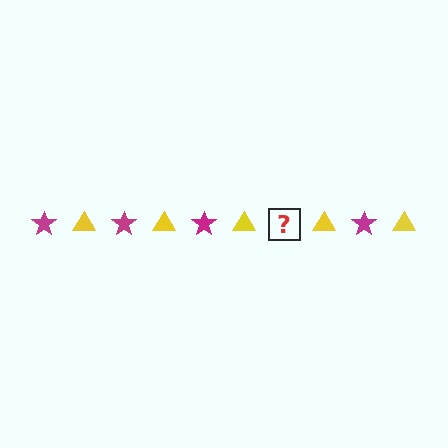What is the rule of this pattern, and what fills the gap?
The rule is that the pattern alternates between magenta star and yellow triangle. The gap should be filled with a magenta star.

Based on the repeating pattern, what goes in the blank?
The blank should be a magenta star.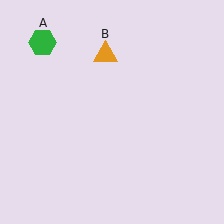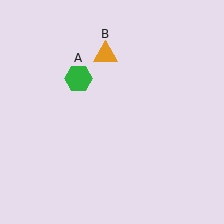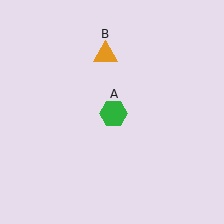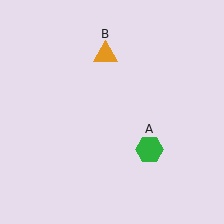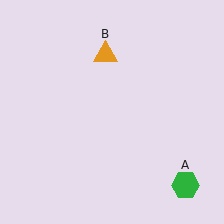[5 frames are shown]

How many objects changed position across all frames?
1 object changed position: green hexagon (object A).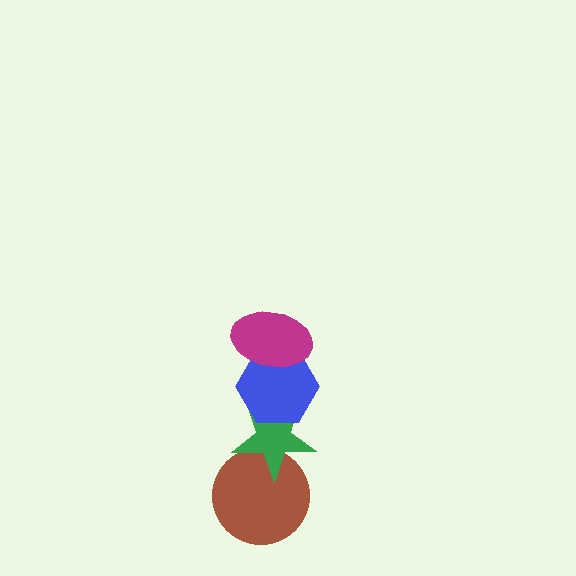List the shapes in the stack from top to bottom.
From top to bottom: the magenta ellipse, the blue hexagon, the green star, the brown circle.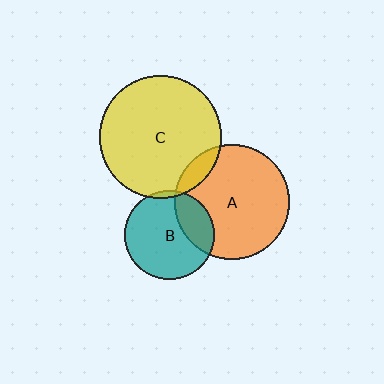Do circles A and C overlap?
Yes.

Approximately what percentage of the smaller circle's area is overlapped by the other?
Approximately 10%.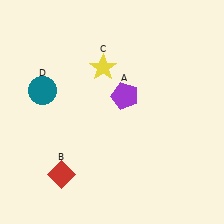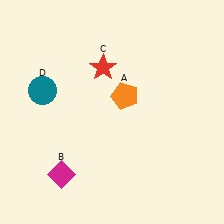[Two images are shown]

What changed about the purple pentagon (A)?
In Image 1, A is purple. In Image 2, it changed to orange.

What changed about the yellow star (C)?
In Image 1, C is yellow. In Image 2, it changed to red.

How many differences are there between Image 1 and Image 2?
There are 3 differences between the two images.